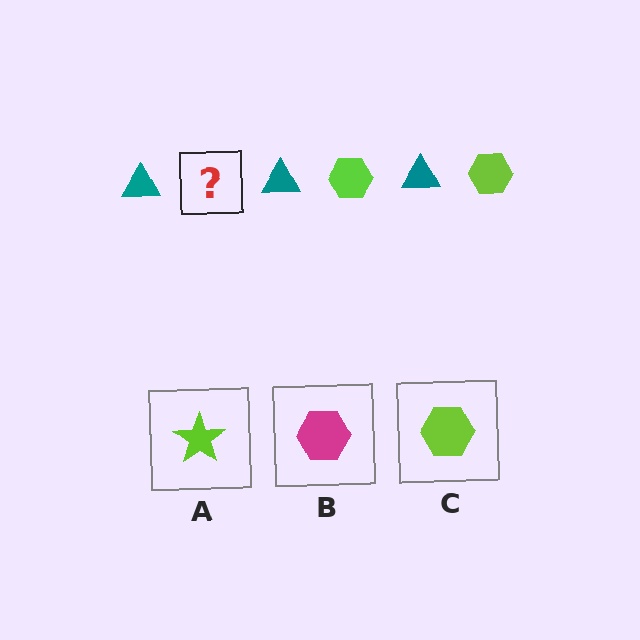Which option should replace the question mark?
Option C.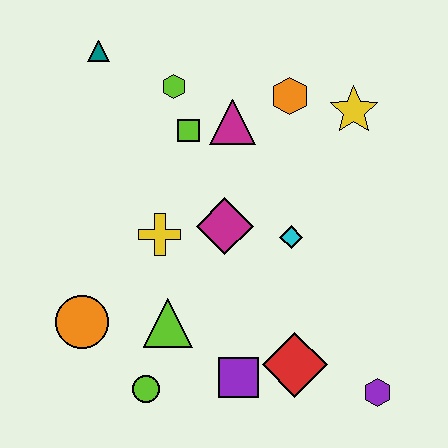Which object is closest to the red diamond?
The purple square is closest to the red diamond.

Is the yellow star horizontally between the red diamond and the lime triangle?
No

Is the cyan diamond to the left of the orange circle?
No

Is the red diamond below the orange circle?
Yes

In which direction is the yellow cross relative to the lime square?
The yellow cross is below the lime square.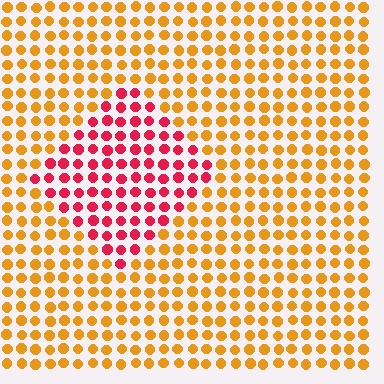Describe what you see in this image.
The image is filled with small orange elements in a uniform arrangement. A diamond-shaped region is visible where the elements are tinted to a slightly different hue, forming a subtle color boundary.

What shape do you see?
I see a diamond.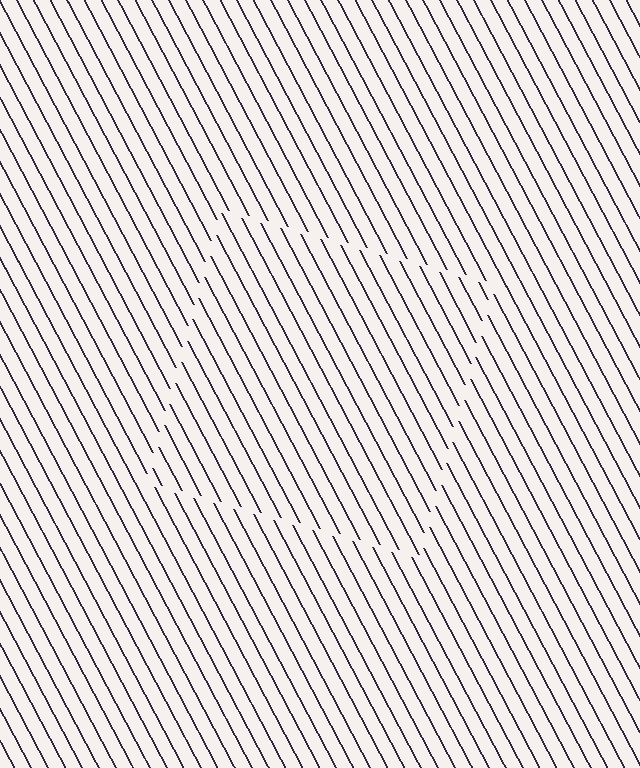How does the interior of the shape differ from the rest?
The interior of the shape contains the same grating, shifted by half a period — the contour is defined by the phase discontinuity where line-ends from the inner and outer gratings abut.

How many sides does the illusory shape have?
4 sides — the line-ends trace a square.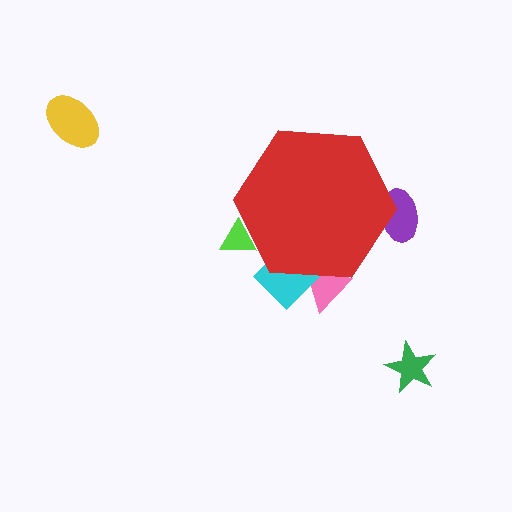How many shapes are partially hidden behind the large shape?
4 shapes are partially hidden.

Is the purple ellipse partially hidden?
Yes, the purple ellipse is partially hidden behind the red hexagon.